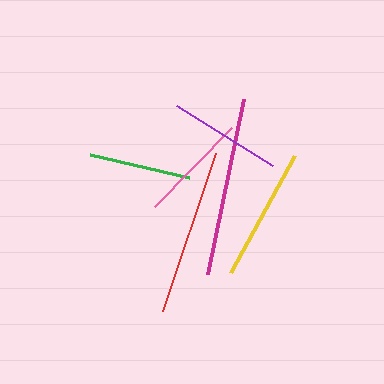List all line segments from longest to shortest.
From longest to shortest: magenta, red, yellow, purple, pink, green.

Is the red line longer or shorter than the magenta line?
The magenta line is longer than the red line.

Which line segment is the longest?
The magenta line is the longest at approximately 179 pixels.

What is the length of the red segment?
The red segment is approximately 167 pixels long.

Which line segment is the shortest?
The green line is the shortest at approximately 102 pixels.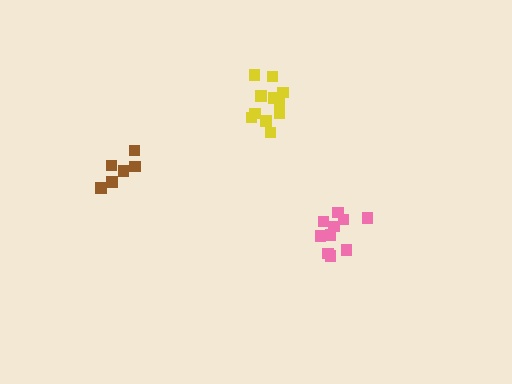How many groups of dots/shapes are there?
There are 3 groups.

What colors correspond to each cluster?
The clusters are colored: yellow, pink, brown.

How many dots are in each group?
Group 1: 11 dots, Group 2: 10 dots, Group 3: 6 dots (27 total).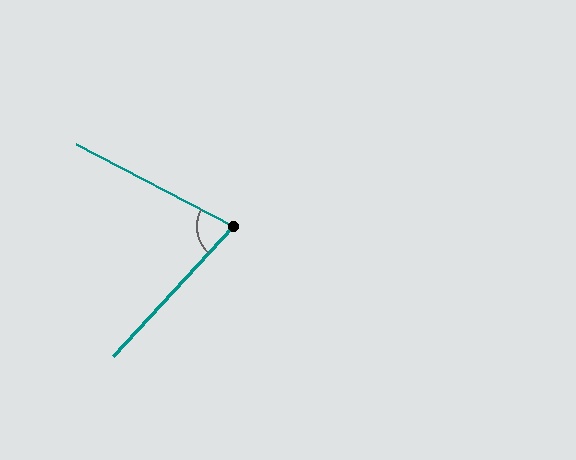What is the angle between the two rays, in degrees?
Approximately 75 degrees.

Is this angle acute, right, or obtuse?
It is acute.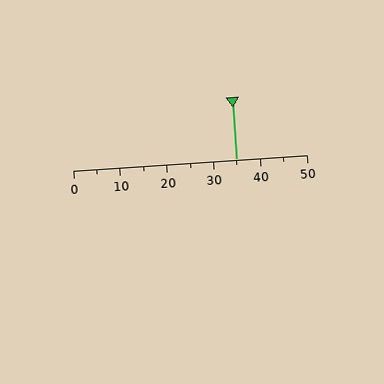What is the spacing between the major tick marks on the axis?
The major ticks are spaced 10 apart.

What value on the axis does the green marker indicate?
The marker indicates approximately 35.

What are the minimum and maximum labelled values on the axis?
The axis runs from 0 to 50.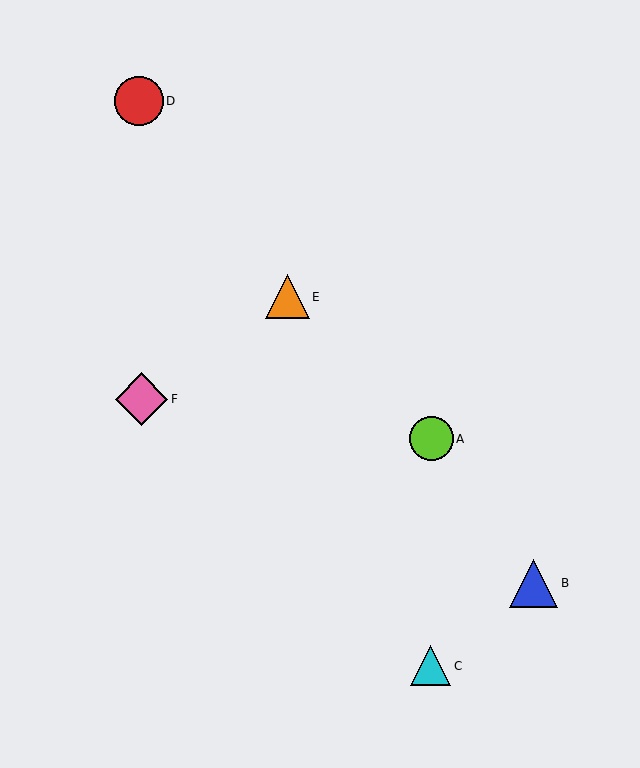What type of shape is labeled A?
Shape A is a lime circle.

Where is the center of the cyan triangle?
The center of the cyan triangle is at (431, 666).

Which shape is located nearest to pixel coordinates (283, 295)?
The orange triangle (labeled E) at (287, 297) is nearest to that location.